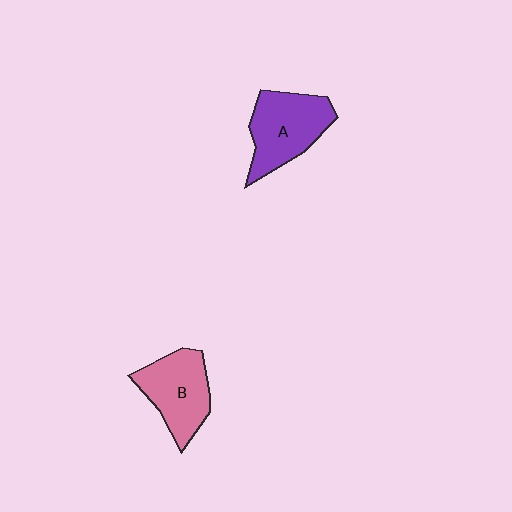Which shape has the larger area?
Shape A (purple).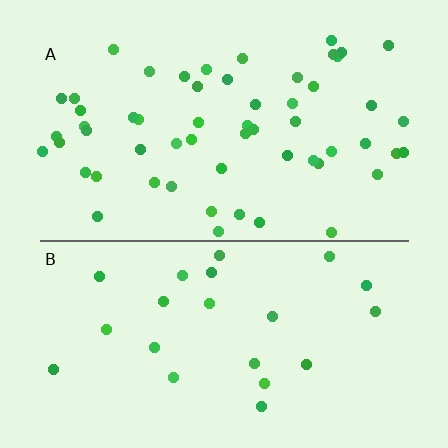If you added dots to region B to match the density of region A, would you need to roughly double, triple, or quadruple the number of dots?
Approximately triple.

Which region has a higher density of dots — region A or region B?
A (the top).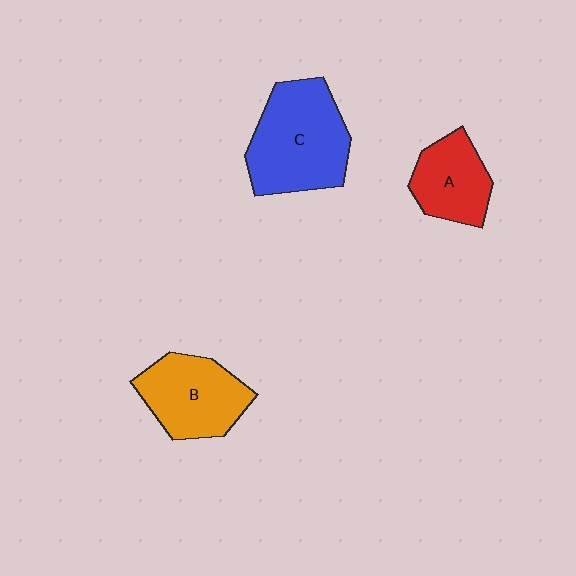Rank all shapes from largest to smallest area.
From largest to smallest: C (blue), B (orange), A (red).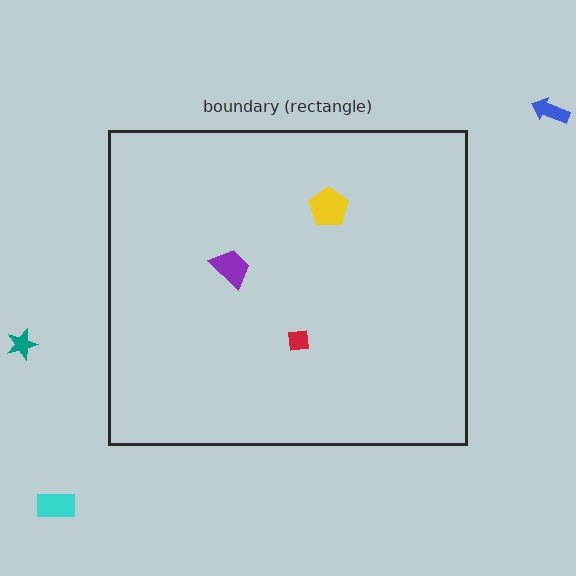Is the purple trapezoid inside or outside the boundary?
Inside.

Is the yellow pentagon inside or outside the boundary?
Inside.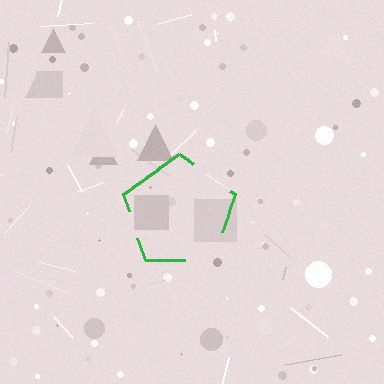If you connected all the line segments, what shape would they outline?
They would outline a pentagon.